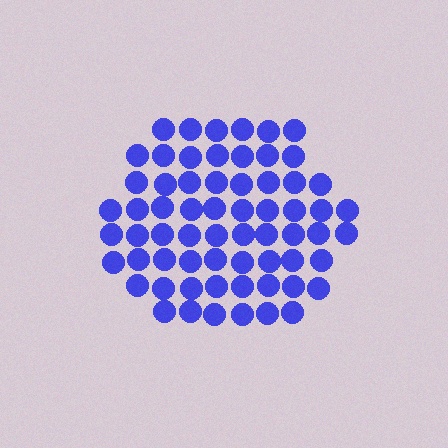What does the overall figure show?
The overall figure shows a hexagon.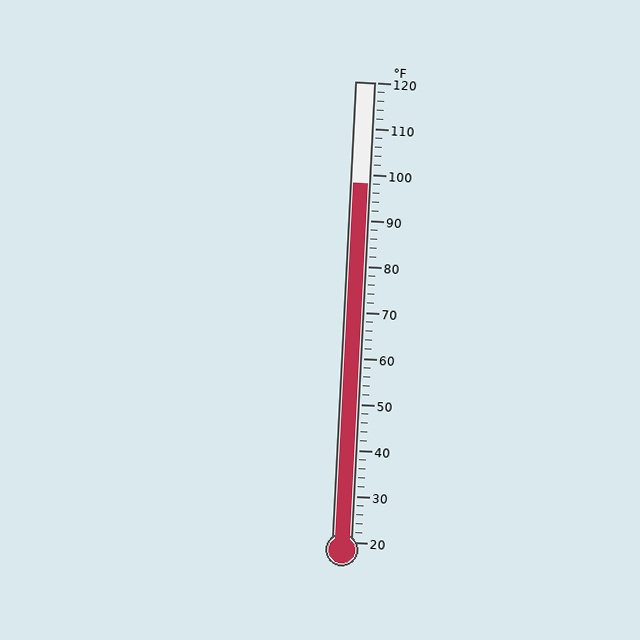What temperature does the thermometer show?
The thermometer shows approximately 98°F.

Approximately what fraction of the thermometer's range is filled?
The thermometer is filled to approximately 80% of its range.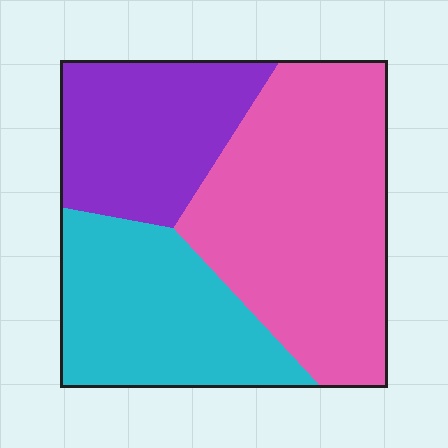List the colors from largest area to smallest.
From largest to smallest: pink, cyan, purple.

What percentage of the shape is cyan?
Cyan covers about 30% of the shape.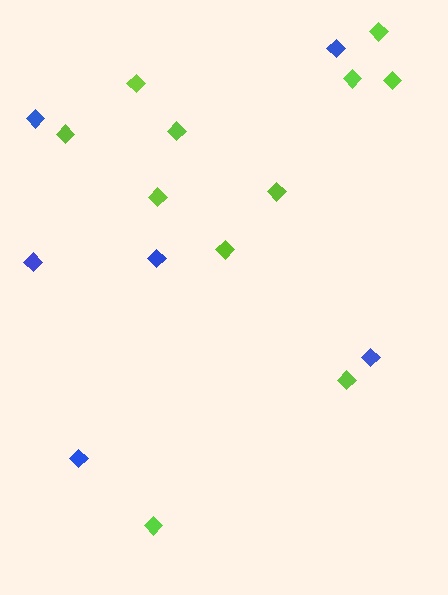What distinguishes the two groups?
There are 2 groups: one group of lime diamonds (11) and one group of blue diamonds (6).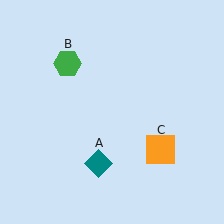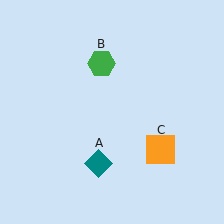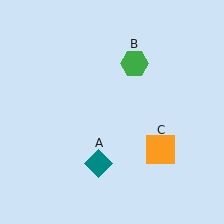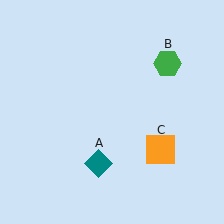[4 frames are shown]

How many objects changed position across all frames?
1 object changed position: green hexagon (object B).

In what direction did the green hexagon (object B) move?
The green hexagon (object B) moved right.